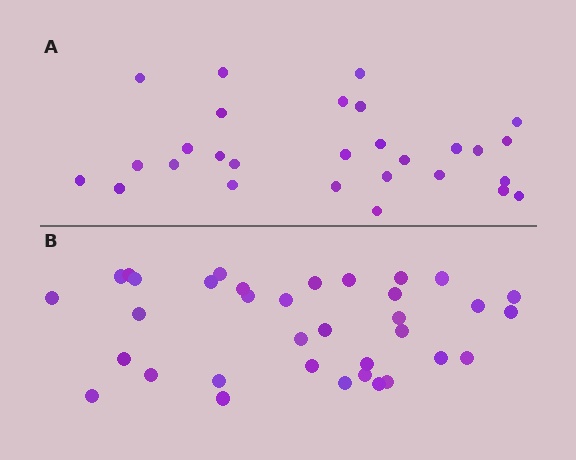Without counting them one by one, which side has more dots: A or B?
Region B (the bottom region) has more dots.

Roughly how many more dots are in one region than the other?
Region B has roughly 8 or so more dots than region A.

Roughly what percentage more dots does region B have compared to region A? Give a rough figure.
About 25% more.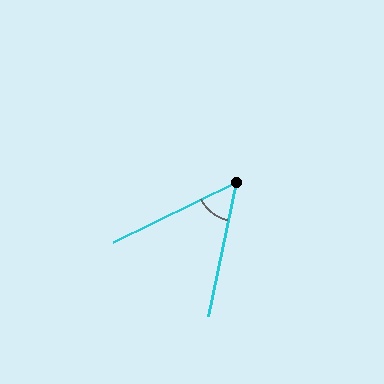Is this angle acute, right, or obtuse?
It is acute.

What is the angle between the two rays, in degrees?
Approximately 52 degrees.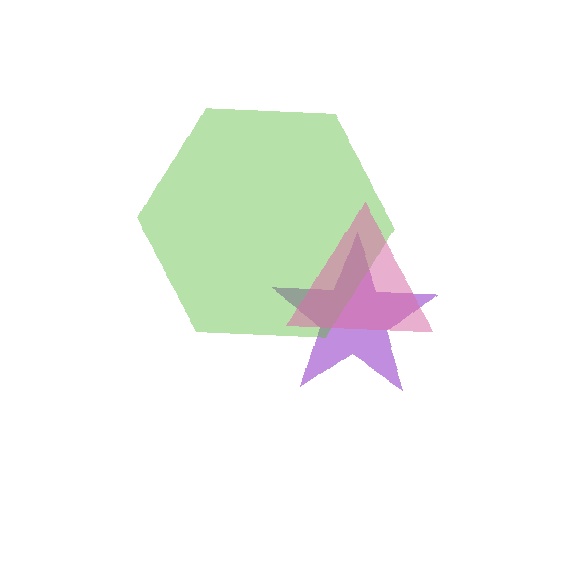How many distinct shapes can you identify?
There are 3 distinct shapes: a purple star, a lime hexagon, a pink triangle.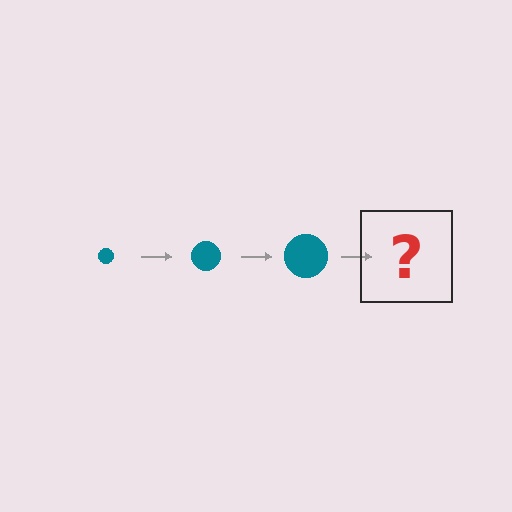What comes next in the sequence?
The next element should be a teal circle, larger than the previous one.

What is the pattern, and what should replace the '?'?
The pattern is that the circle gets progressively larger each step. The '?' should be a teal circle, larger than the previous one.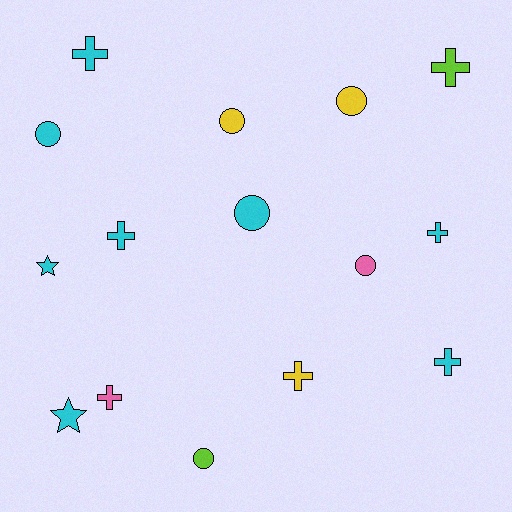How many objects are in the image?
There are 15 objects.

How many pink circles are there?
There is 1 pink circle.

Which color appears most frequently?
Cyan, with 8 objects.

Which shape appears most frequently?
Cross, with 7 objects.